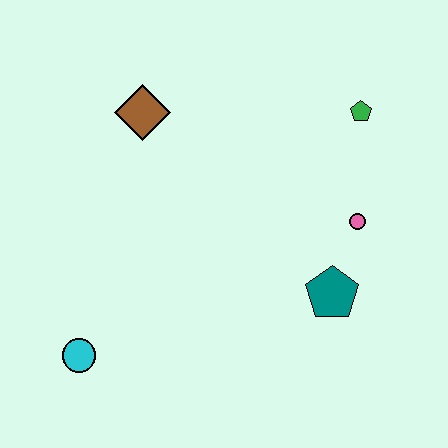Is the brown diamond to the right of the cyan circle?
Yes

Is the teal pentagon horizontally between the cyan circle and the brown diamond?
No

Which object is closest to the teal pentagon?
The pink circle is closest to the teal pentagon.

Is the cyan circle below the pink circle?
Yes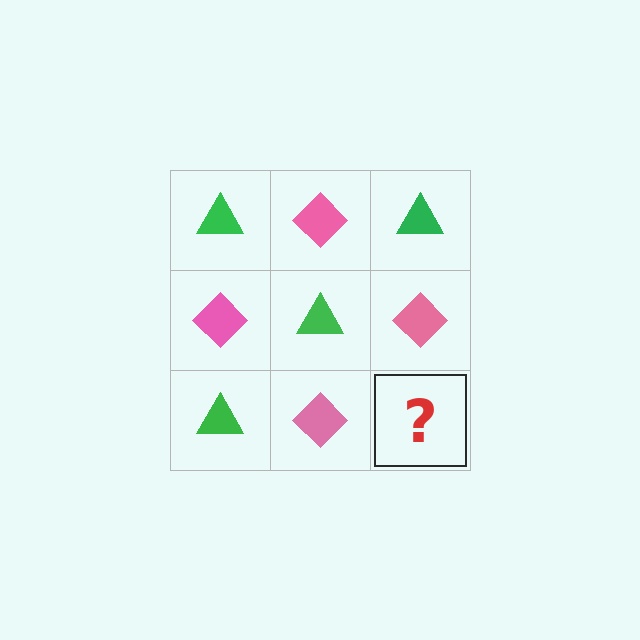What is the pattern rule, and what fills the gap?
The rule is that it alternates green triangle and pink diamond in a checkerboard pattern. The gap should be filled with a green triangle.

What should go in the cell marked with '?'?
The missing cell should contain a green triangle.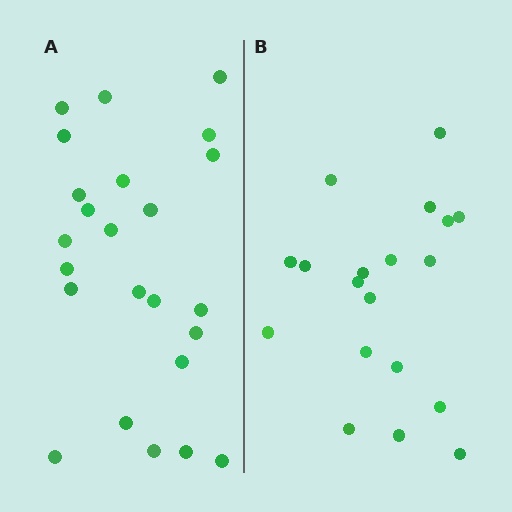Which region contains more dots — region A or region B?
Region A (the left region) has more dots.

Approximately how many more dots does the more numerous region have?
Region A has about 5 more dots than region B.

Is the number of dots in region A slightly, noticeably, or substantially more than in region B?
Region A has noticeably more, but not dramatically so. The ratio is roughly 1.3 to 1.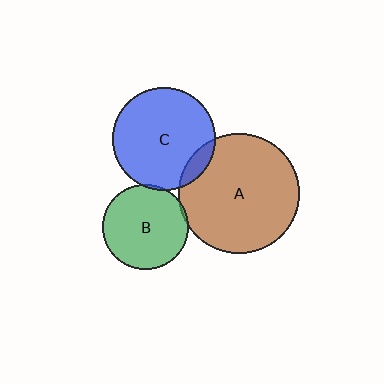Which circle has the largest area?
Circle A (brown).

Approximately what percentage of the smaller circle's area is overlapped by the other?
Approximately 5%.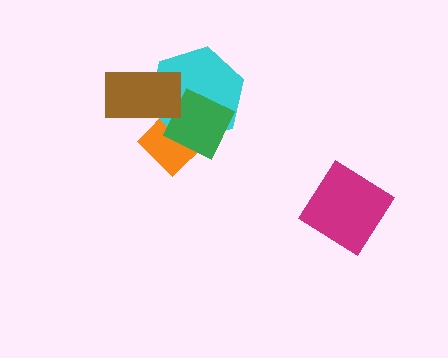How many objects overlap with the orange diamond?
3 objects overlap with the orange diamond.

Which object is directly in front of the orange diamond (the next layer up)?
The cyan hexagon is directly in front of the orange diamond.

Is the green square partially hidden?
No, no other shape covers it.